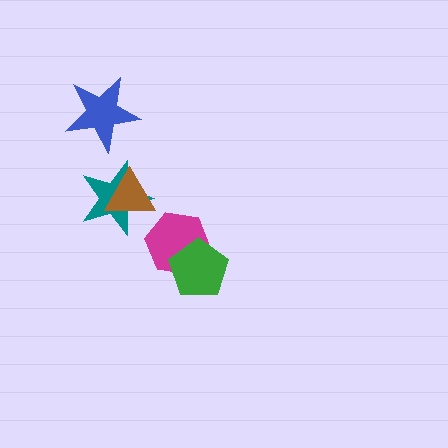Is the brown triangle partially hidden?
No, no other shape covers it.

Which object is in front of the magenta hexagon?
The green pentagon is in front of the magenta hexagon.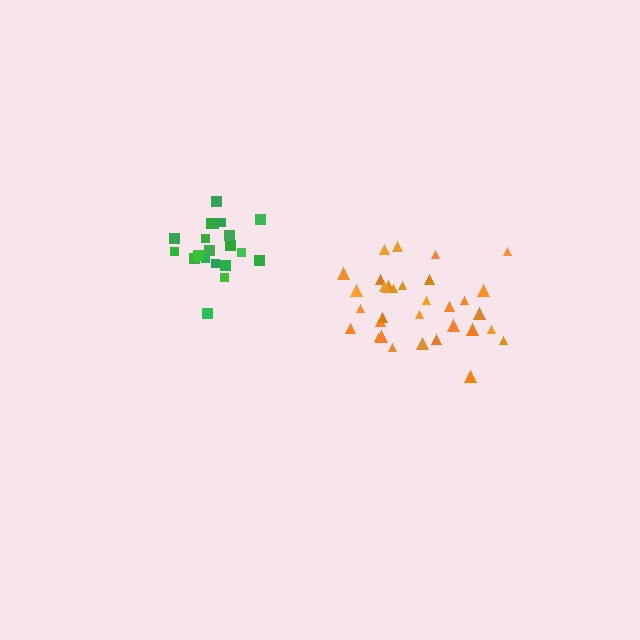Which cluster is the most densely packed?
Green.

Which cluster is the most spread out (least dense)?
Orange.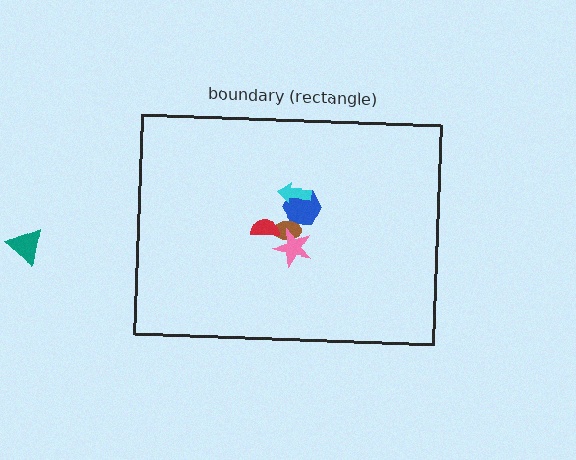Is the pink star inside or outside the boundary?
Inside.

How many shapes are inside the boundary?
5 inside, 1 outside.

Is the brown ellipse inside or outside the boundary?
Inside.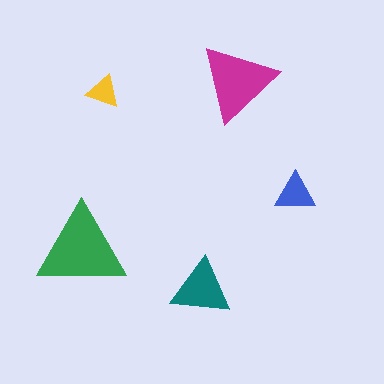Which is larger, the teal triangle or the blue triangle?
The teal one.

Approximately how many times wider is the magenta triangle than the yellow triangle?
About 2.5 times wider.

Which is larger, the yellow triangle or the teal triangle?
The teal one.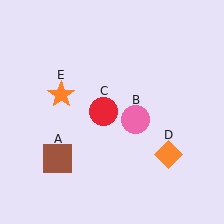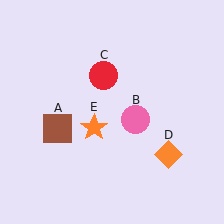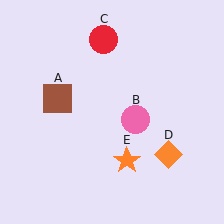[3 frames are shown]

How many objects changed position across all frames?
3 objects changed position: brown square (object A), red circle (object C), orange star (object E).